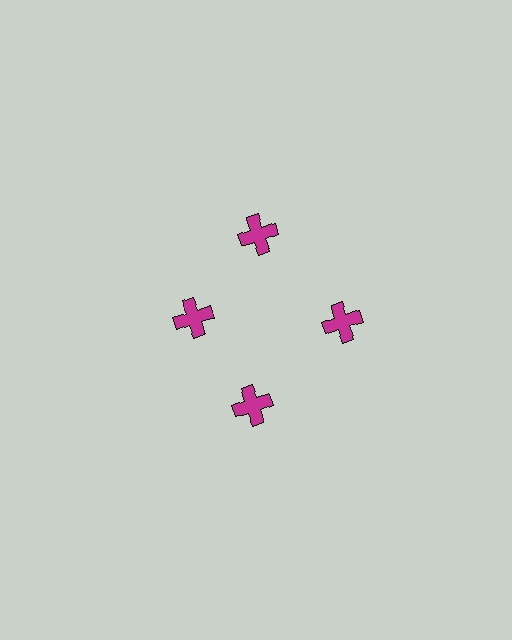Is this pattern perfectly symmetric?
No. The 4 magenta crosses are arranged in a ring, but one element near the 9 o'clock position is pulled inward toward the center, breaking the 4-fold rotational symmetry.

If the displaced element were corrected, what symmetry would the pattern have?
It would have 4-fold rotational symmetry — the pattern would map onto itself every 90 degrees.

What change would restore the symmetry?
The symmetry would be restored by moving it outward, back onto the ring so that all 4 crosses sit at equal angles and equal distance from the center.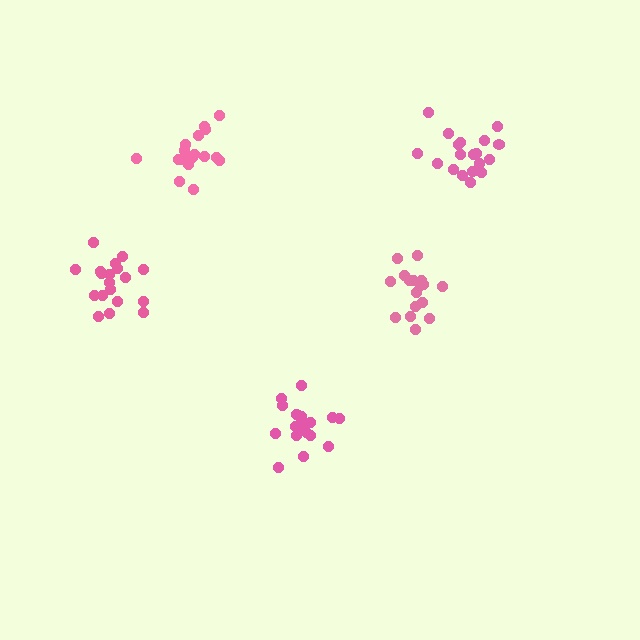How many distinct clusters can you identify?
There are 5 distinct clusters.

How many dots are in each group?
Group 1: 17 dots, Group 2: 17 dots, Group 3: 19 dots, Group 4: 20 dots, Group 5: 21 dots (94 total).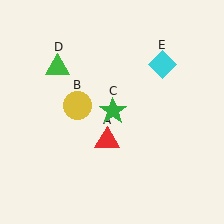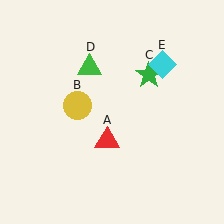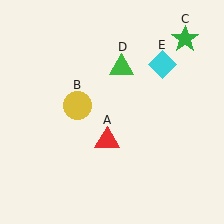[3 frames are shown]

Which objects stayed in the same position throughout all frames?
Red triangle (object A) and yellow circle (object B) and cyan diamond (object E) remained stationary.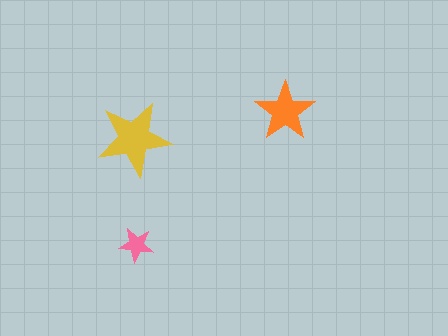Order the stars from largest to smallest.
the yellow one, the orange one, the pink one.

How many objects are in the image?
There are 3 objects in the image.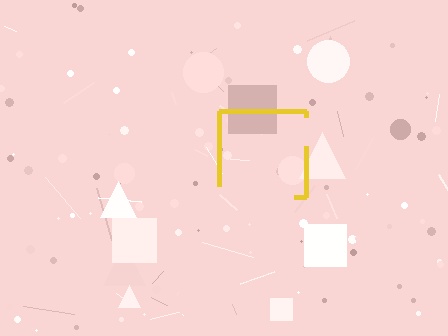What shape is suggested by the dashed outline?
The dashed outline suggests a square.